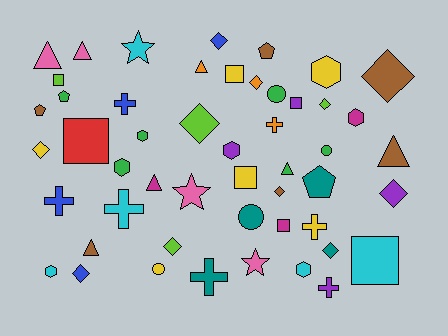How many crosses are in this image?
There are 7 crosses.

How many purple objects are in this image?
There are 4 purple objects.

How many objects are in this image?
There are 50 objects.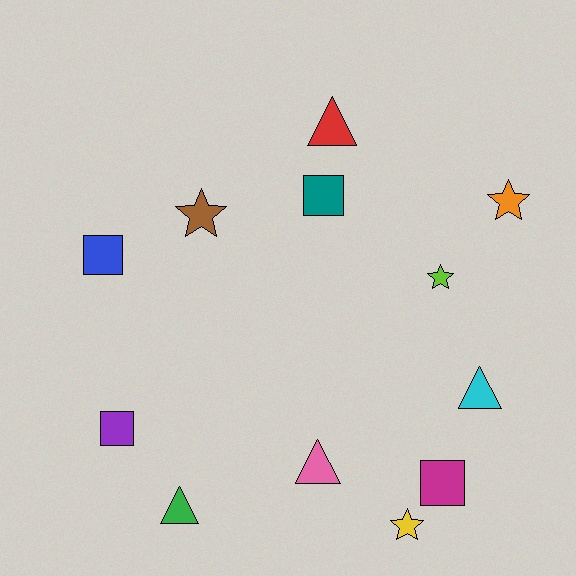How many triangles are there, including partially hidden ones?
There are 4 triangles.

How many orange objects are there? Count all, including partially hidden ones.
There is 1 orange object.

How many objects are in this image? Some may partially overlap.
There are 12 objects.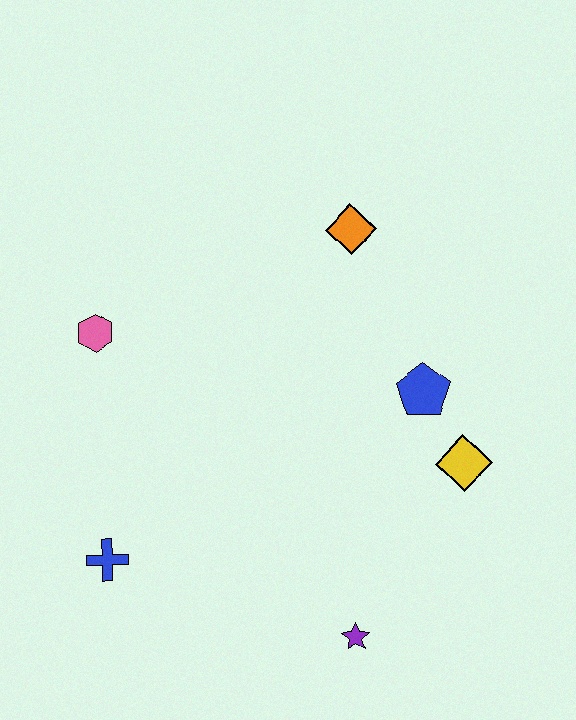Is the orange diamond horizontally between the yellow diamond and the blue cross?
Yes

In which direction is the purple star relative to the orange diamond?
The purple star is below the orange diamond.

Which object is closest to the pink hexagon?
The blue cross is closest to the pink hexagon.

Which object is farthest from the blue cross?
The orange diamond is farthest from the blue cross.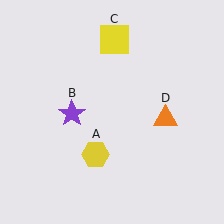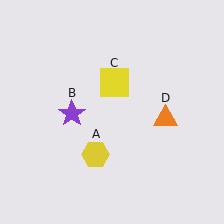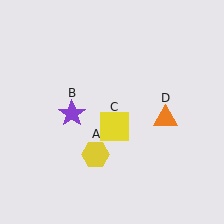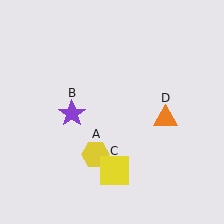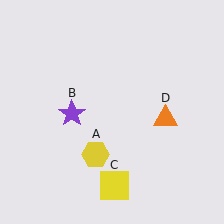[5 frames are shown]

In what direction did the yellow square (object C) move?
The yellow square (object C) moved down.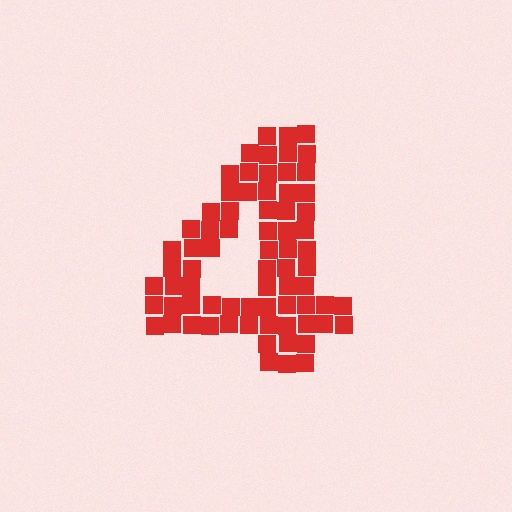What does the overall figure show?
The overall figure shows the digit 4.